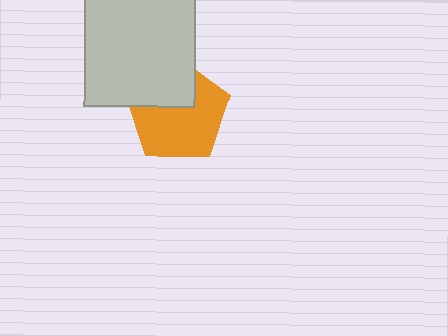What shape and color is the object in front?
The object in front is a light gray rectangle.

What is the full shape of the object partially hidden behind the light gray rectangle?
The partially hidden object is an orange pentagon.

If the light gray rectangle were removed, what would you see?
You would see the complete orange pentagon.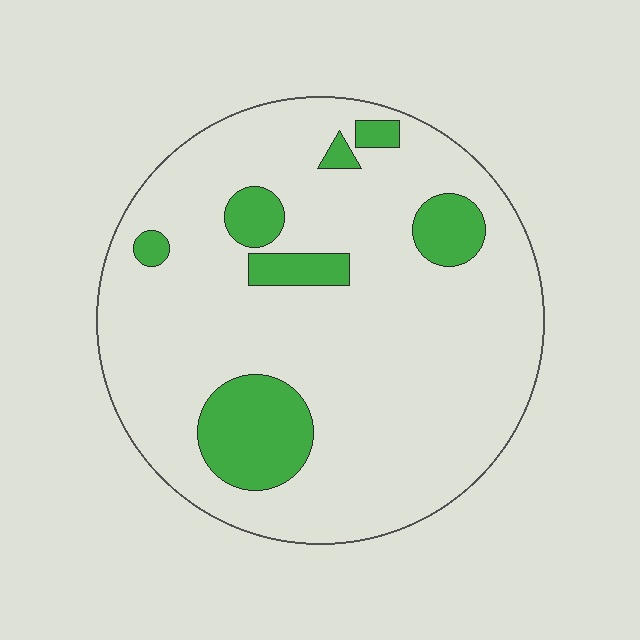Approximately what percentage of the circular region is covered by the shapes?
Approximately 15%.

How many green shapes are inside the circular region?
7.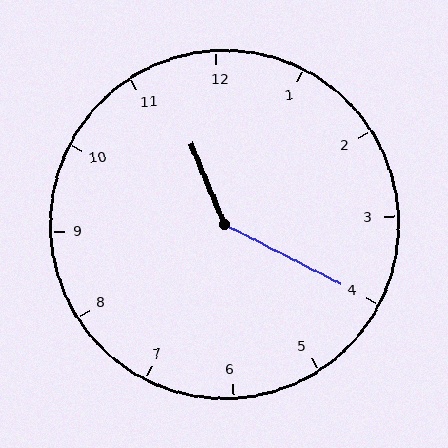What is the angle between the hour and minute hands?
Approximately 140 degrees.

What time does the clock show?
11:20.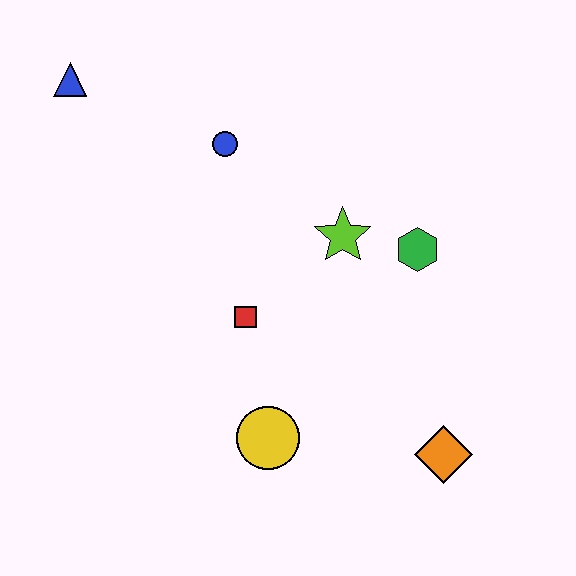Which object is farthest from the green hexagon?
The blue triangle is farthest from the green hexagon.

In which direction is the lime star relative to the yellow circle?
The lime star is above the yellow circle.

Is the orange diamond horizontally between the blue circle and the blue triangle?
No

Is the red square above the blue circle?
No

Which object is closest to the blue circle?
The lime star is closest to the blue circle.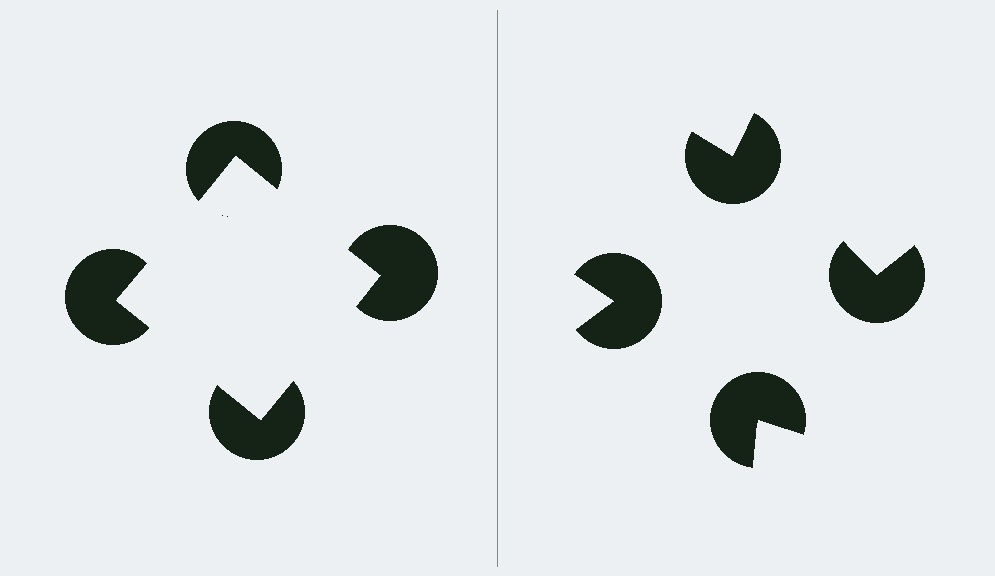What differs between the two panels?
The pac-man discs are positioned identically on both sides; only the wedge orientations differ. On the left they align to a square; on the right they are misaligned.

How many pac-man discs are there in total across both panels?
8 — 4 on each side.